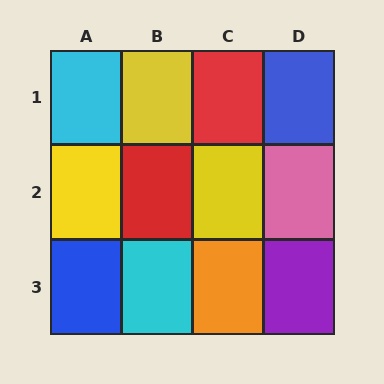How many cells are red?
2 cells are red.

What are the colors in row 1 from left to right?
Cyan, yellow, red, blue.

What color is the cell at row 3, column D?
Purple.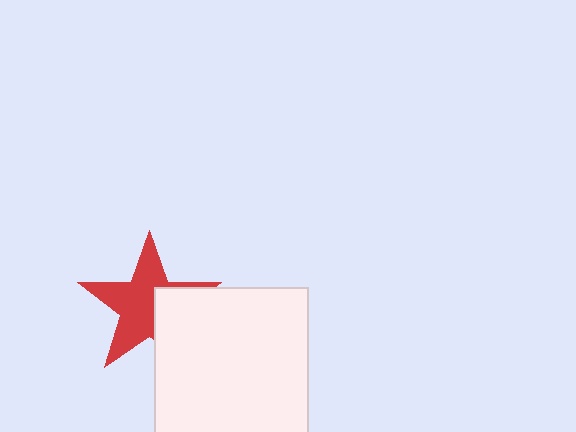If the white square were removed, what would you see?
You would see the complete red star.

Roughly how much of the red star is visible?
Most of it is visible (roughly 66%).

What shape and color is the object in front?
The object in front is a white square.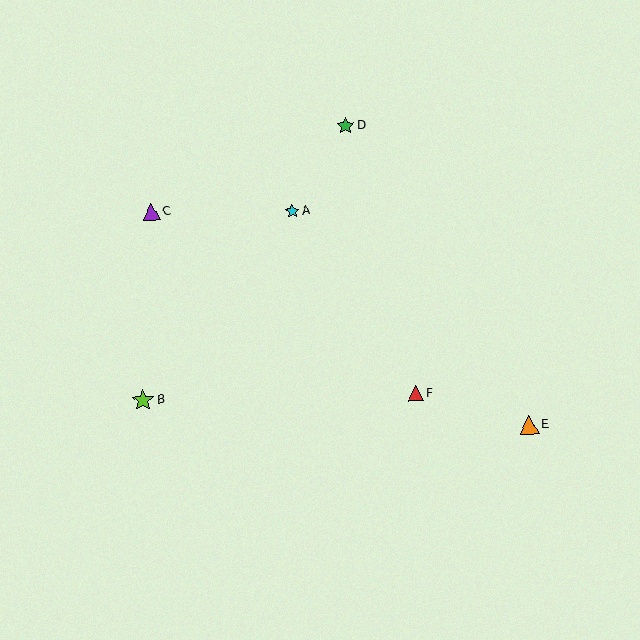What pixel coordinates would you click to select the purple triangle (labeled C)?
Click at (151, 212) to select the purple triangle C.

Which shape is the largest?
The lime star (labeled B) is the largest.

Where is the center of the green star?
The center of the green star is at (346, 126).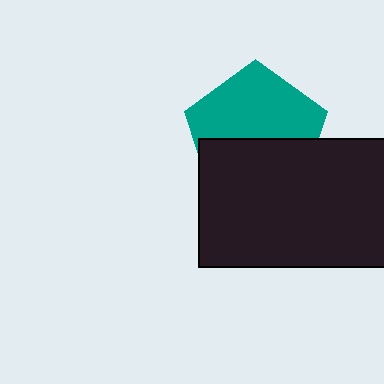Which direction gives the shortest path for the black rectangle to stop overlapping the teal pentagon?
Moving down gives the shortest separation.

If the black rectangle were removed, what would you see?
You would see the complete teal pentagon.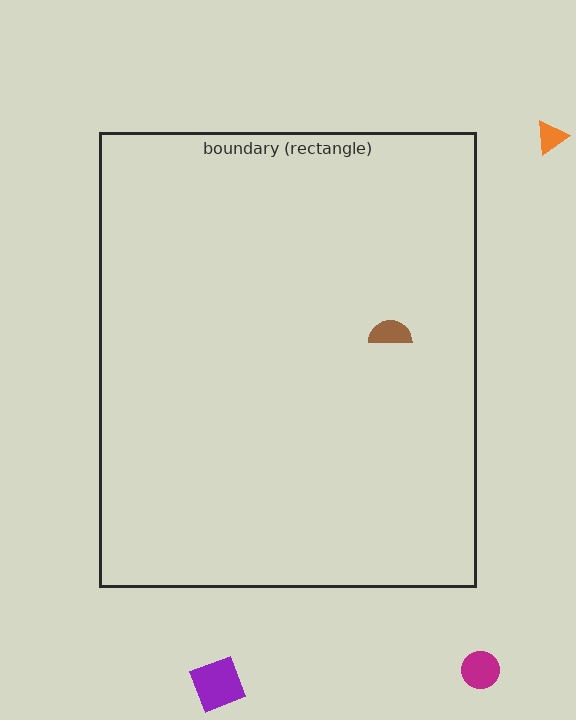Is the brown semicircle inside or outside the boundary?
Inside.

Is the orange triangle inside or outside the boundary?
Outside.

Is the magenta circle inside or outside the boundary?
Outside.